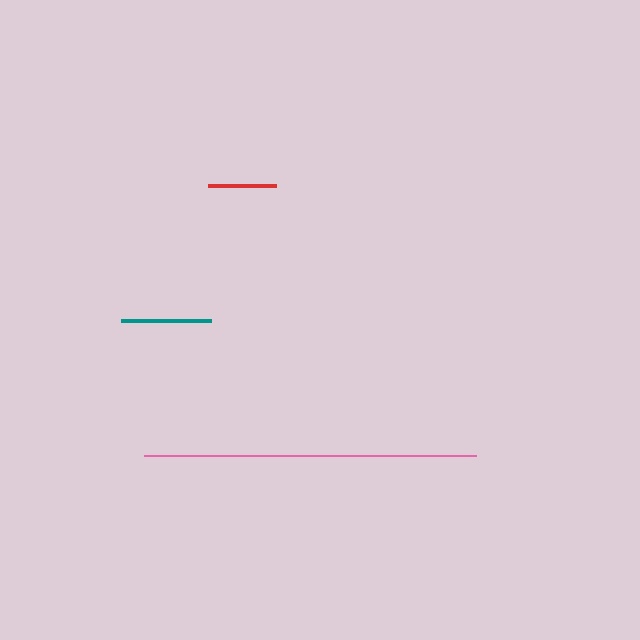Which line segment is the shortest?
The red line is the shortest at approximately 68 pixels.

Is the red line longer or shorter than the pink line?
The pink line is longer than the red line.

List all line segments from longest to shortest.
From longest to shortest: pink, teal, red.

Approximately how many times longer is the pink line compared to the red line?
The pink line is approximately 4.9 times the length of the red line.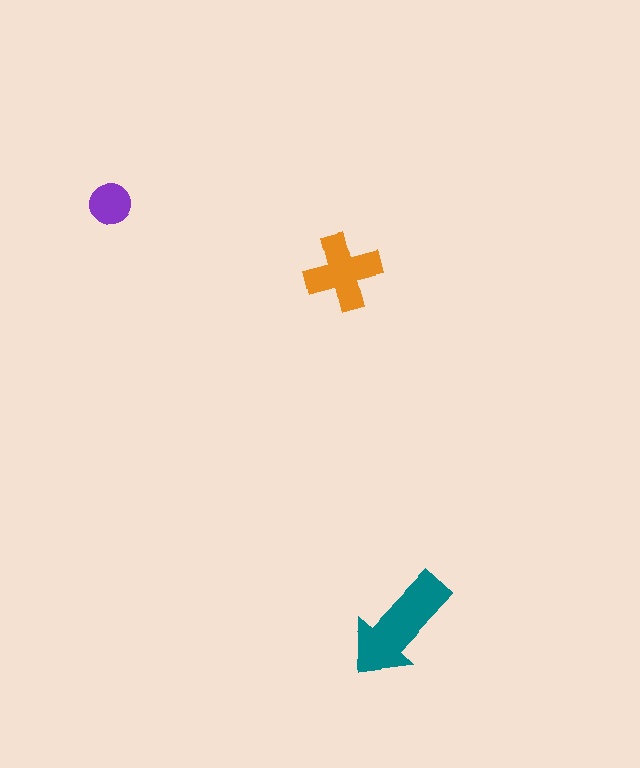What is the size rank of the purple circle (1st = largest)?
3rd.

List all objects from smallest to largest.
The purple circle, the orange cross, the teal arrow.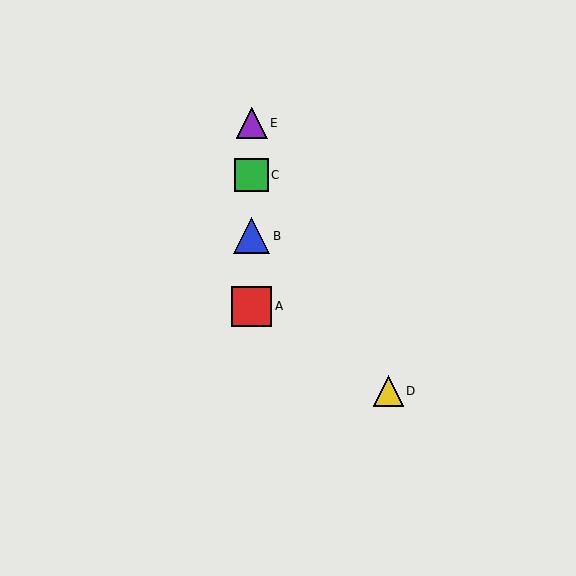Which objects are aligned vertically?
Objects A, B, C, E are aligned vertically.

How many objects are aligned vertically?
4 objects (A, B, C, E) are aligned vertically.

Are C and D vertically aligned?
No, C is at x≈252 and D is at x≈388.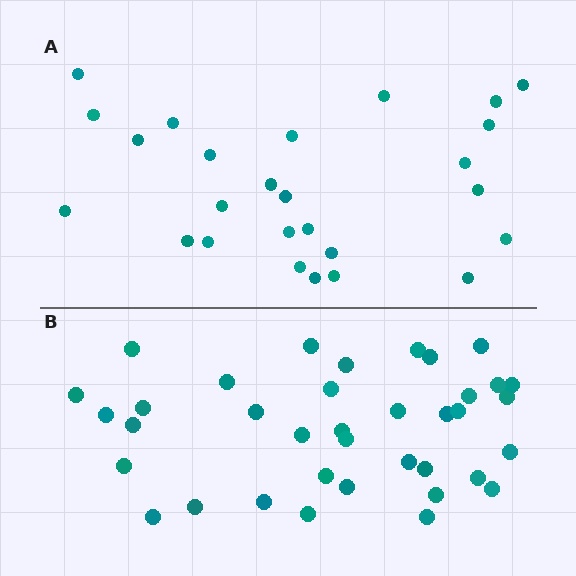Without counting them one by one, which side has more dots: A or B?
Region B (the bottom region) has more dots.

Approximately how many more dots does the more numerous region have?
Region B has roughly 12 or so more dots than region A.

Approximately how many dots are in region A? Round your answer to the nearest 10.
About 30 dots. (The exact count is 26, which rounds to 30.)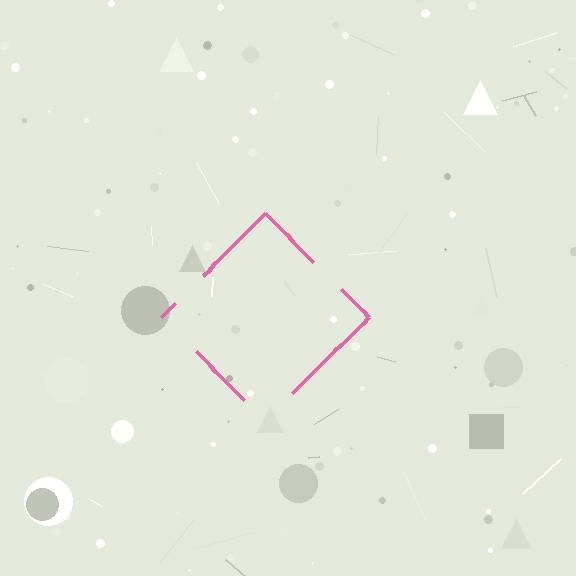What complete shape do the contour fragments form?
The contour fragments form a diamond.